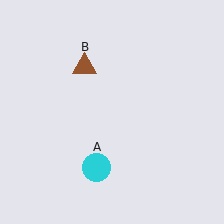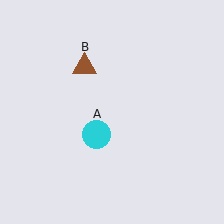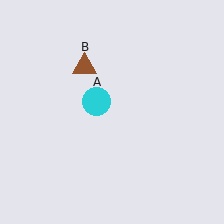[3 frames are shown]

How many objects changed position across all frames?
1 object changed position: cyan circle (object A).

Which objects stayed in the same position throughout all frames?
Brown triangle (object B) remained stationary.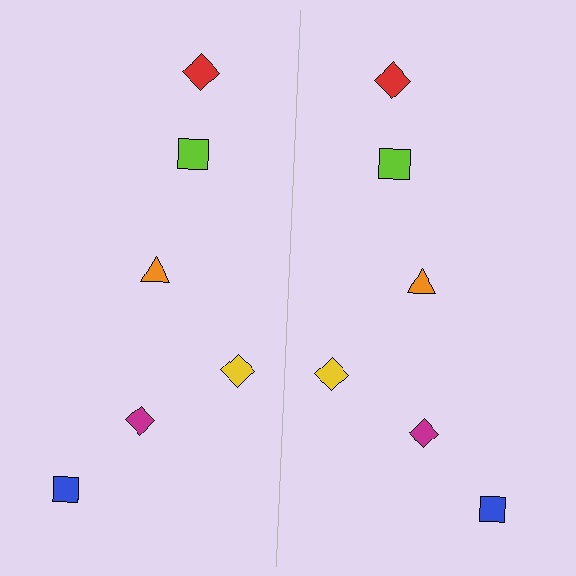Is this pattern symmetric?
Yes, this pattern has bilateral (reflection) symmetry.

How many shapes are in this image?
There are 12 shapes in this image.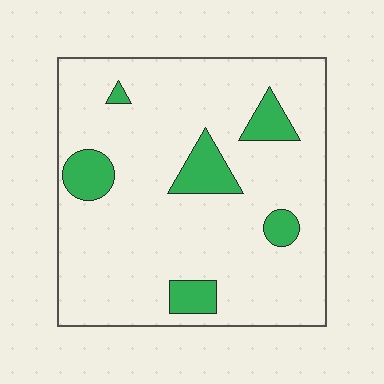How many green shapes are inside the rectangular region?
6.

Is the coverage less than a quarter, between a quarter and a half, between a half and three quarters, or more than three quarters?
Less than a quarter.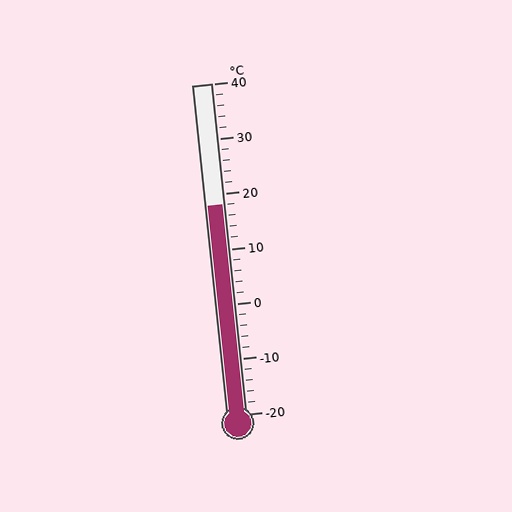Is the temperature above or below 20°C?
The temperature is below 20°C.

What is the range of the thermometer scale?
The thermometer scale ranges from -20°C to 40°C.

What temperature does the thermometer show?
The thermometer shows approximately 18°C.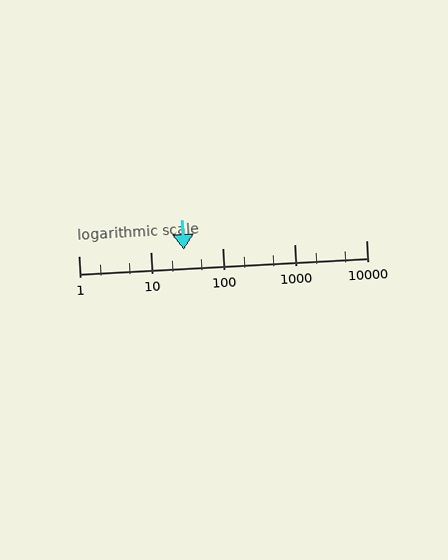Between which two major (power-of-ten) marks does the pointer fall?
The pointer is between 10 and 100.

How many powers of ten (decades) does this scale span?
The scale spans 4 decades, from 1 to 10000.